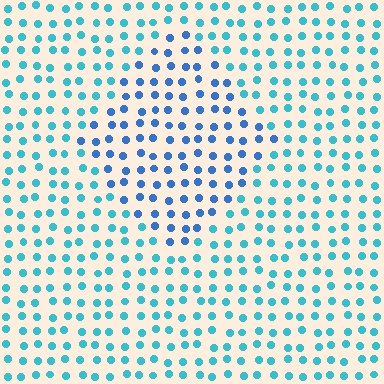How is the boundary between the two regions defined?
The boundary is defined purely by a slight shift in hue (about 30 degrees). Spacing, size, and orientation are identical on both sides.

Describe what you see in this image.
The image is filled with small cyan elements in a uniform arrangement. A diamond-shaped region is visible where the elements are tinted to a slightly different hue, forming a subtle color boundary.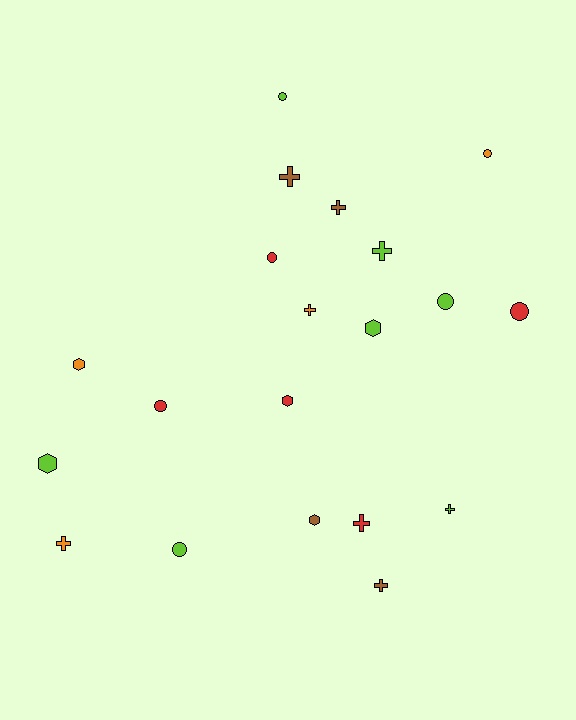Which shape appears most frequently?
Cross, with 8 objects.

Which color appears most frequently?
Lime, with 7 objects.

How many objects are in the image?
There are 20 objects.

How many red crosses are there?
There is 1 red cross.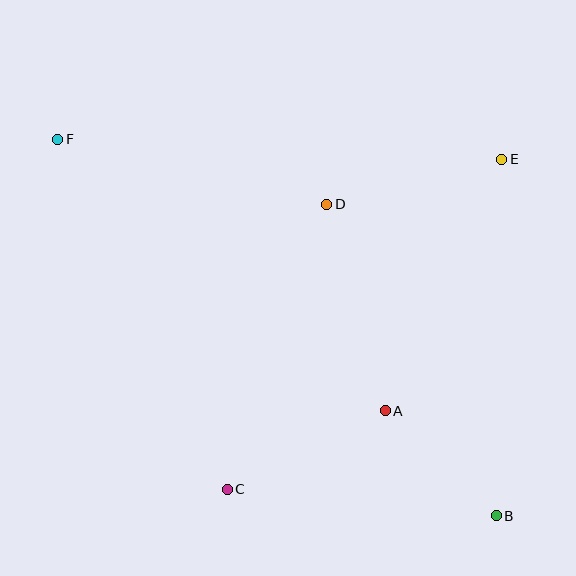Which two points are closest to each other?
Points A and B are closest to each other.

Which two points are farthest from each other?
Points B and F are farthest from each other.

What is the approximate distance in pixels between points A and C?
The distance between A and C is approximately 177 pixels.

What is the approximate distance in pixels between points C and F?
The distance between C and F is approximately 389 pixels.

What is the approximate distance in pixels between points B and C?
The distance between B and C is approximately 270 pixels.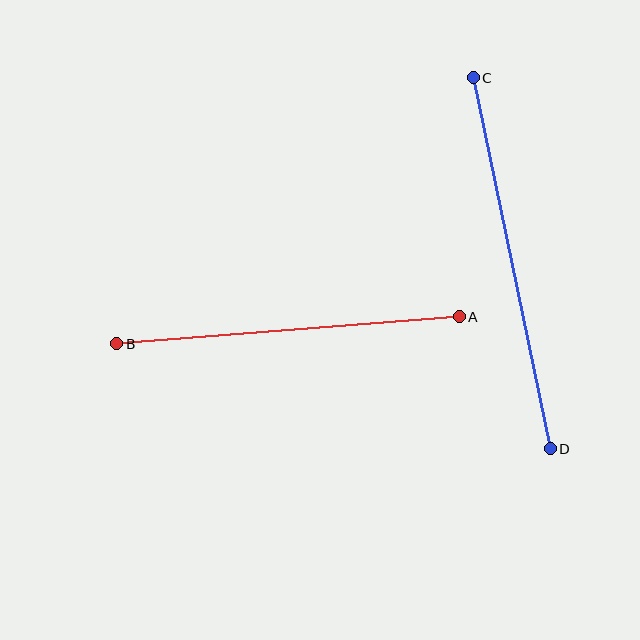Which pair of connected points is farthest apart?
Points C and D are farthest apart.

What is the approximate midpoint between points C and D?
The midpoint is at approximately (512, 263) pixels.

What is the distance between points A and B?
The distance is approximately 344 pixels.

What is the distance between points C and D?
The distance is approximately 379 pixels.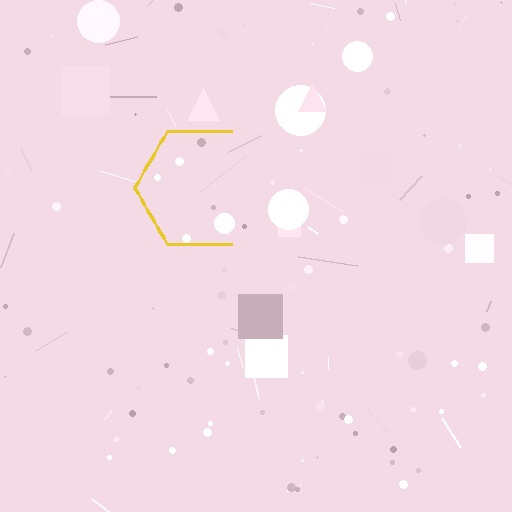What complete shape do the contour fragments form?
The contour fragments form a hexagon.